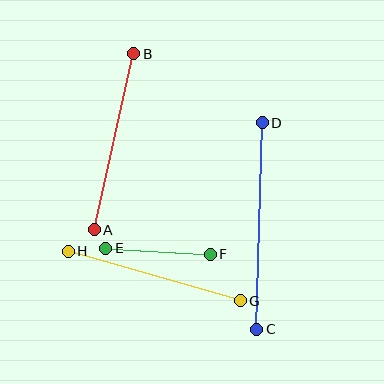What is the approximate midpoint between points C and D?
The midpoint is at approximately (260, 226) pixels.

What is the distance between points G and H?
The distance is approximately 179 pixels.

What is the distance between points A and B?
The distance is approximately 181 pixels.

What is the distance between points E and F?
The distance is approximately 105 pixels.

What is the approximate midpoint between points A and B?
The midpoint is at approximately (114, 142) pixels.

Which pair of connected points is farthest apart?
Points C and D are farthest apart.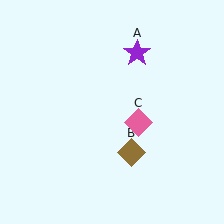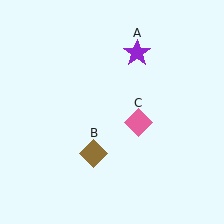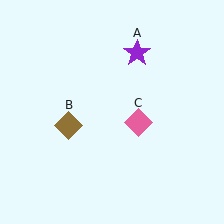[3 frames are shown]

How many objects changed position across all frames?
1 object changed position: brown diamond (object B).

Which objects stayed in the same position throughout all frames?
Purple star (object A) and pink diamond (object C) remained stationary.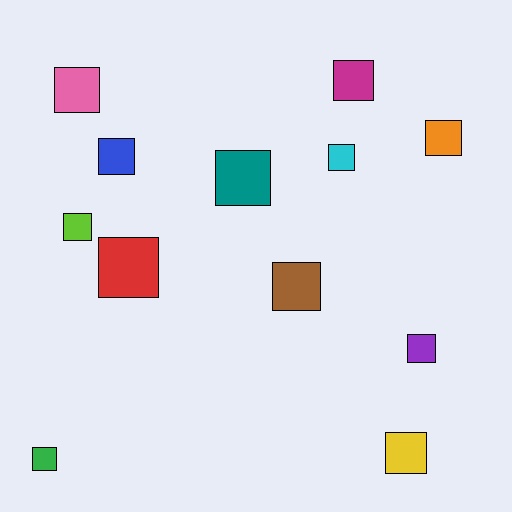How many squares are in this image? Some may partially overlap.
There are 12 squares.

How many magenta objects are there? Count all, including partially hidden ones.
There is 1 magenta object.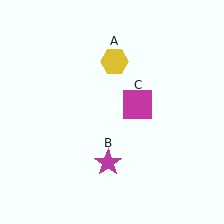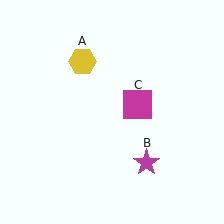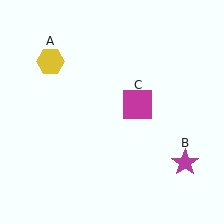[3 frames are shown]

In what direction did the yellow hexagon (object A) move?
The yellow hexagon (object A) moved left.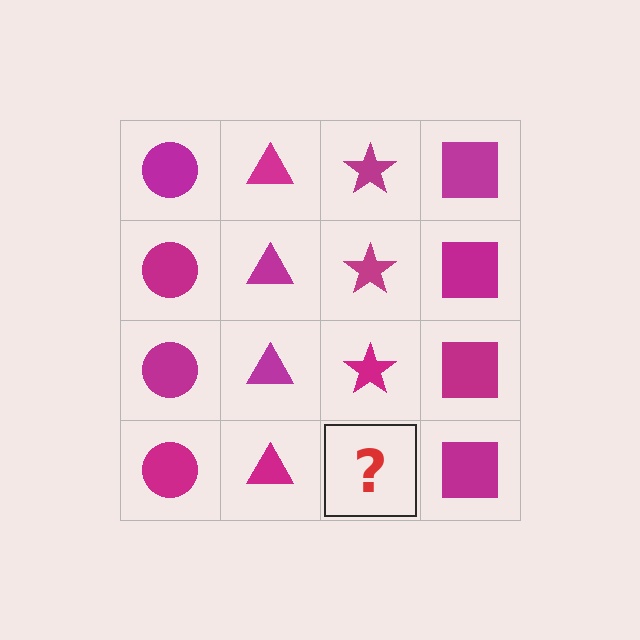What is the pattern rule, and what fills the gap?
The rule is that each column has a consistent shape. The gap should be filled with a magenta star.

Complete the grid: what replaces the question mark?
The question mark should be replaced with a magenta star.